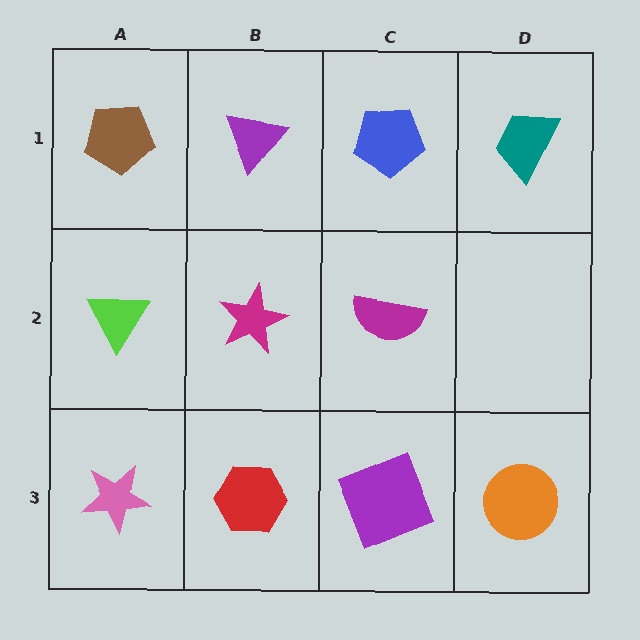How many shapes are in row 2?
3 shapes.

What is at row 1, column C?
A blue pentagon.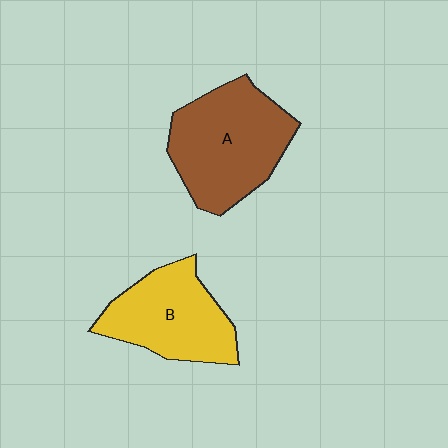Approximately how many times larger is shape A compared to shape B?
Approximately 1.2 times.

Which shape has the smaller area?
Shape B (yellow).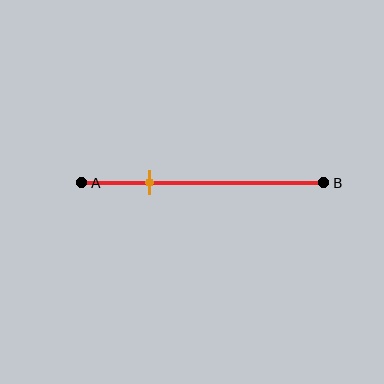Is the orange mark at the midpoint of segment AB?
No, the mark is at about 30% from A, not at the 50% midpoint.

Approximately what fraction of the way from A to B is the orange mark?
The orange mark is approximately 30% of the way from A to B.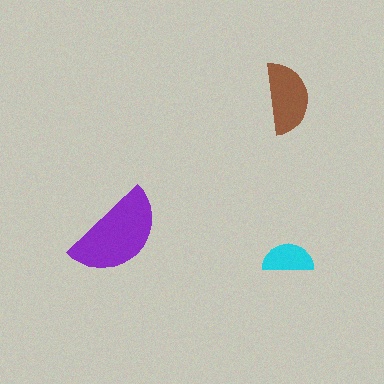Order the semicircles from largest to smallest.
the purple one, the brown one, the cyan one.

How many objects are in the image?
There are 3 objects in the image.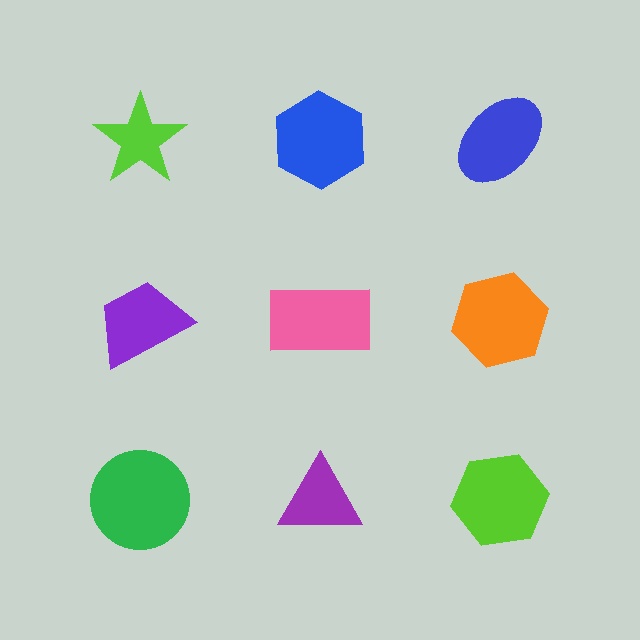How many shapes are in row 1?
3 shapes.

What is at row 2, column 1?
A purple trapezoid.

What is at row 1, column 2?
A blue hexagon.